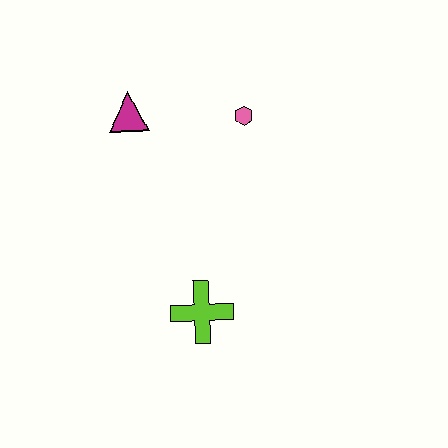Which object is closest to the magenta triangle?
The pink hexagon is closest to the magenta triangle.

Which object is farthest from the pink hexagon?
The lime cross is farthest from the pink hexagon.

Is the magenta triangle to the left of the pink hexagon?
Yes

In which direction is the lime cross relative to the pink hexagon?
The lime cross is below the pink hexagon.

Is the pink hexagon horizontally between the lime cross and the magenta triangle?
No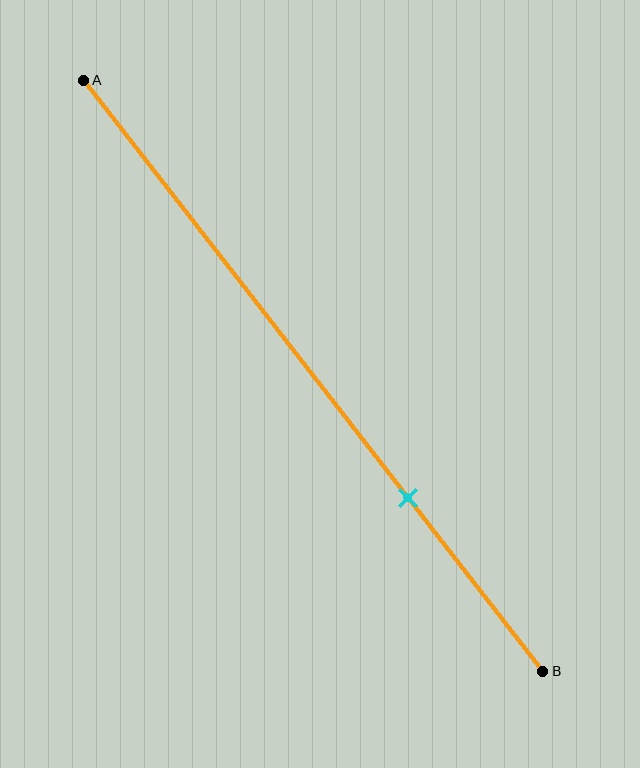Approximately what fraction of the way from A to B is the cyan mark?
The cyan mark is approximately 70% of the way from A to B.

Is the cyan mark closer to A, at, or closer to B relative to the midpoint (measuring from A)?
The cyan mark is closer to point B than the midpoint of segment AB.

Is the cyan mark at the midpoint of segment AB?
No, the mark is at about 70% from A, not at the 50% midpoint.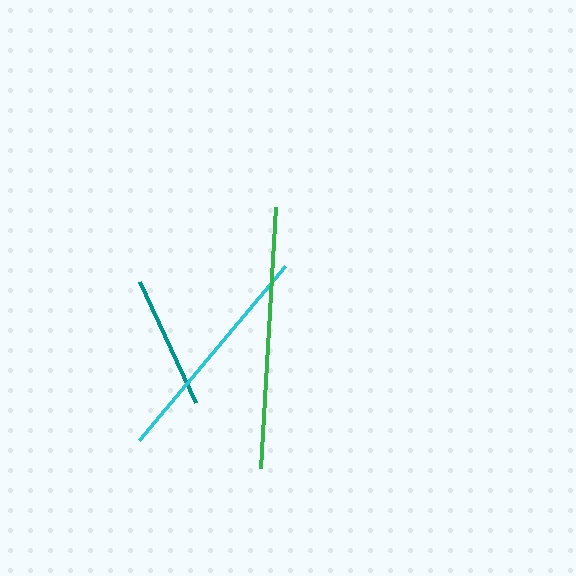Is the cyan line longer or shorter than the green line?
The green line is longer than the cyan line.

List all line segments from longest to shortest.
From longest to shortest: green, cyan, teal.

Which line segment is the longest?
The green line is the longest at approximately 261 pixels.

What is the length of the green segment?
The green segment is approximately 261 pixels long.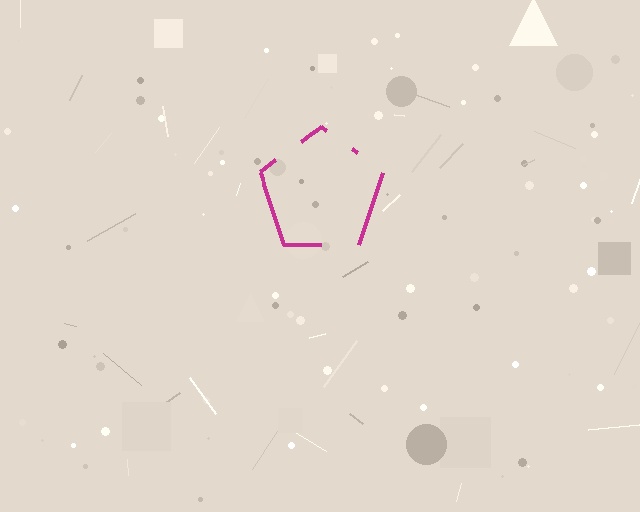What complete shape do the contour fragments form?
The contour fragments form a pentagon.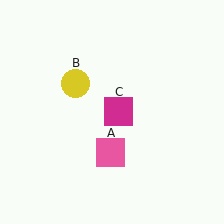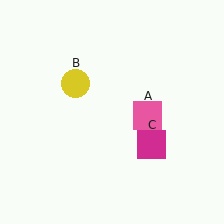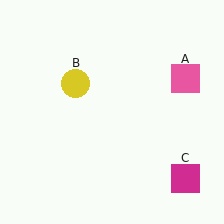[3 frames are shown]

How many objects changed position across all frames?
2 objects changed position: pink square (object A), magenta square (object C).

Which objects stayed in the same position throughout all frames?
Yellow circle (object B) remained stationary.